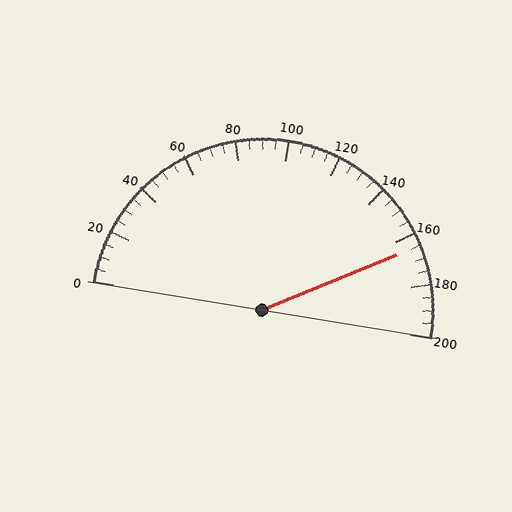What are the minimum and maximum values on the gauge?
The gauge ranges from 0 to 200.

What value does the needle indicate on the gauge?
The needle indicates approximately 165.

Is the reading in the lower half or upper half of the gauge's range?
The reading is in the upper half of the range (0 to 200).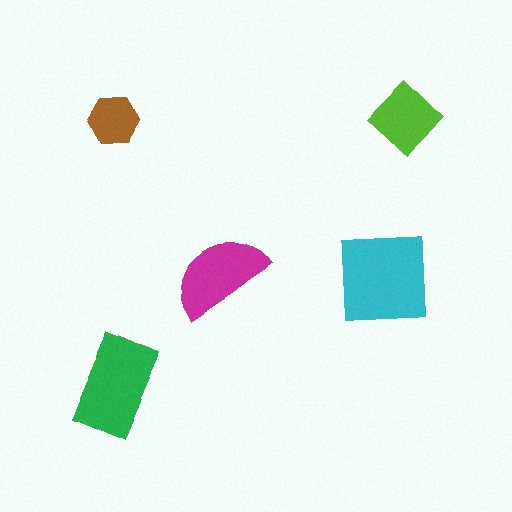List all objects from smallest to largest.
The brown hexagon, the lime diamond, the magenta semicircle, the green rectangle, the cyan square.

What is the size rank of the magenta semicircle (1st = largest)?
3rd.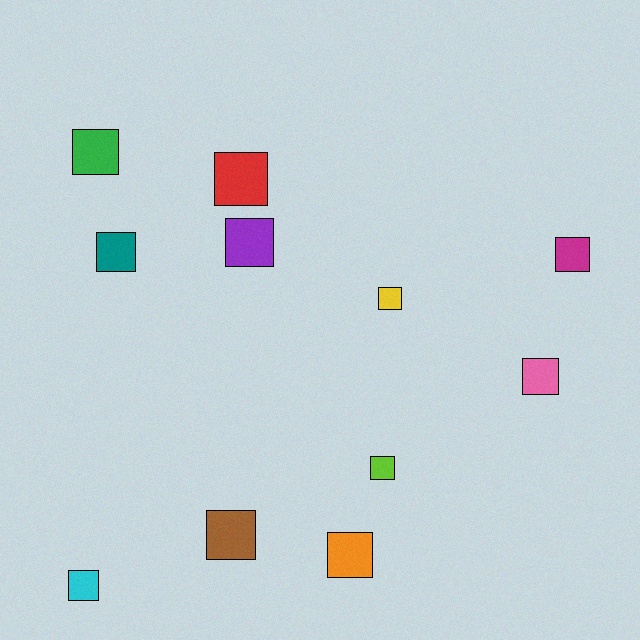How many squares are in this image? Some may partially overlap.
There are 11 squares.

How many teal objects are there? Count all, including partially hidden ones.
There is 1 teal object.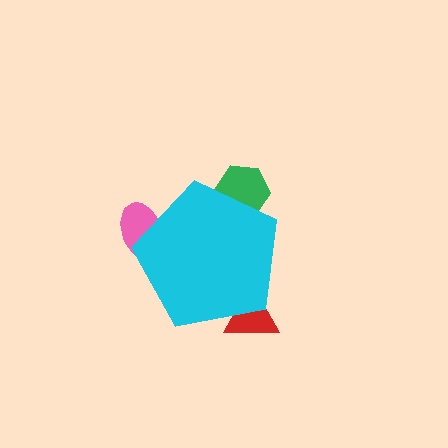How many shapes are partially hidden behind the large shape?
3 shapes are partially hidden.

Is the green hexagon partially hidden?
Yes, the green hexagon is partially hidden behind the cyan pentagon.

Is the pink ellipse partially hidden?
Yes, the pink ellipse is partially hidden behind the cyan pentagon.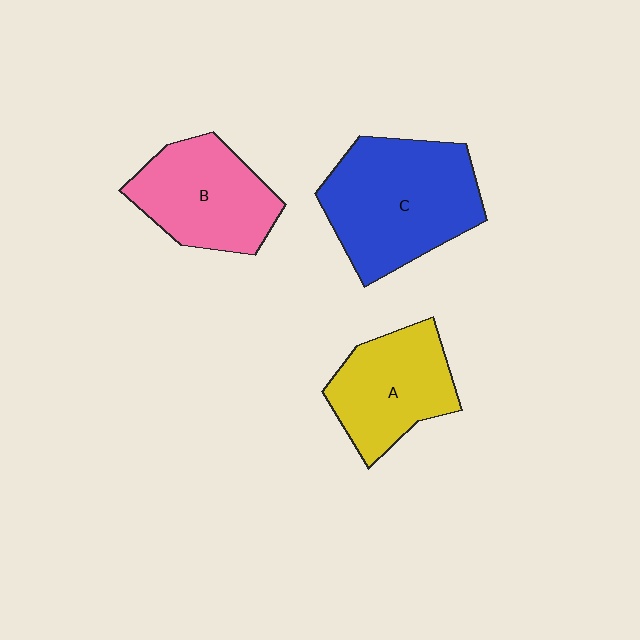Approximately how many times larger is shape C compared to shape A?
Approximately 1.4 times.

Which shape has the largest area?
Shape C (blue).